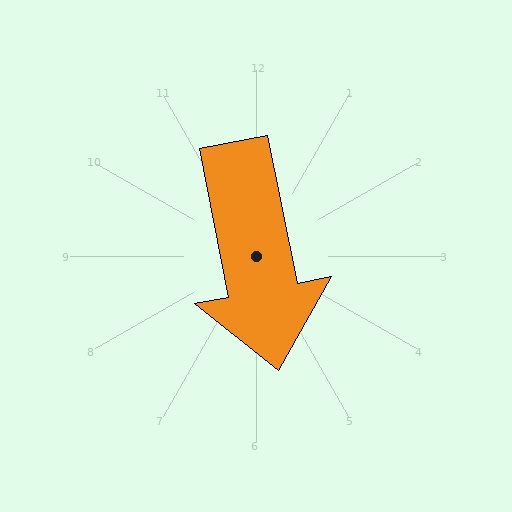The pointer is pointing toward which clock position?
Roughly 6 o'clock.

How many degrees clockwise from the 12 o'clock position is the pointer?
Approximately 169 degrees.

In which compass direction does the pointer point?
South.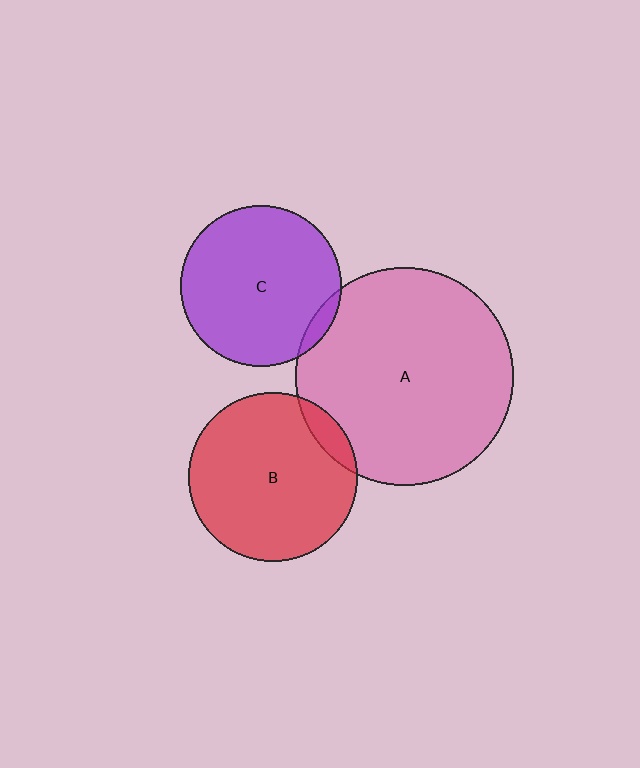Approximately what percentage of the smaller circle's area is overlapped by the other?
Approximately 5%.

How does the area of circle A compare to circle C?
Approximately 1.8 times.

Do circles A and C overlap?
Yes.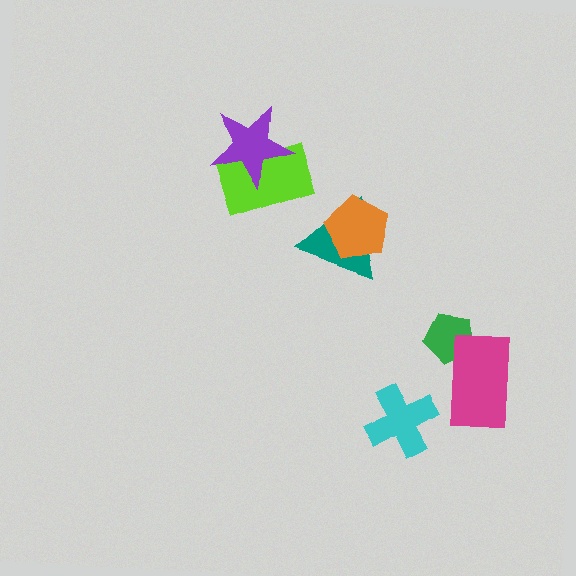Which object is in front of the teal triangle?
The orange pentagon is in front of the teal triangle.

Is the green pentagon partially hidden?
Yes, it is partially covered by another shape.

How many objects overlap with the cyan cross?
0 objects overlap with the cyan cross.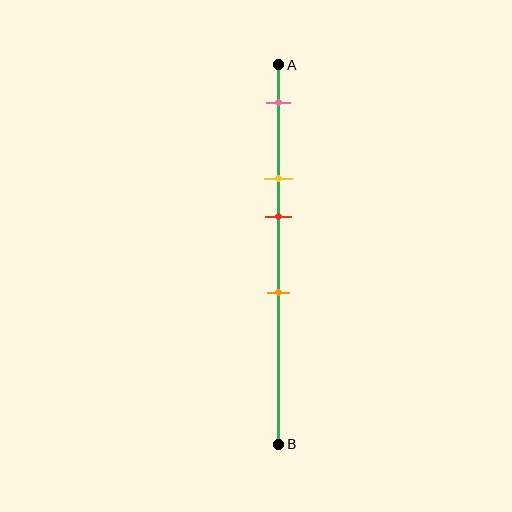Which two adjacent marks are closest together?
The yellow and red marks are the closest adjacent pair.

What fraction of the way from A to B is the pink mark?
The pink mark is approximately 10% (0.1) of the way from A to B.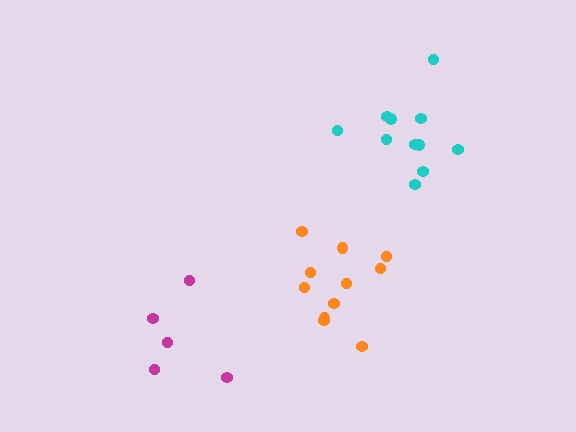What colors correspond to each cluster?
The clusters are colored: cyan, orange, magenta.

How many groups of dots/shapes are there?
There are 3 groups.